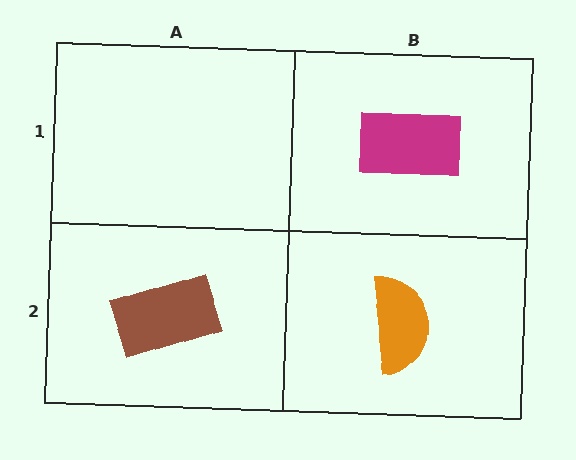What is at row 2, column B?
An orange semicircle.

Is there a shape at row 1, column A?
No, that cell is empty.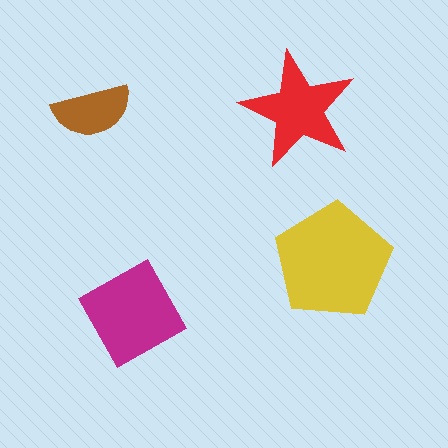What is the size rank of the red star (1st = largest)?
3rd.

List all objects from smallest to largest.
The brown semicircle, the red star, the magenta square, the yellow pentagon.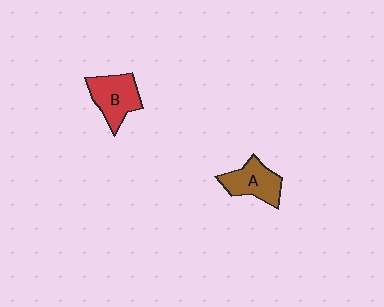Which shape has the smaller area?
Shape A (brown).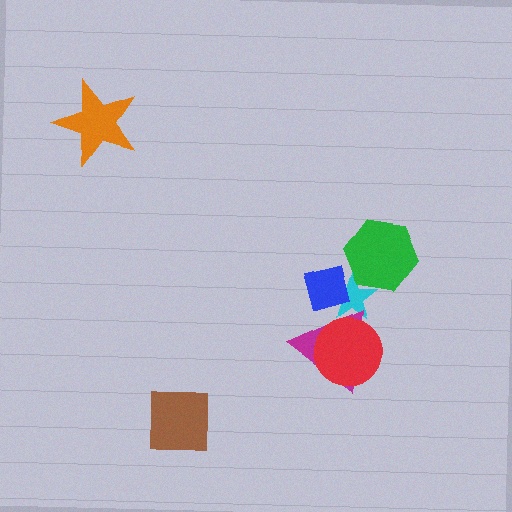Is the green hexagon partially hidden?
No, no other shape covers it.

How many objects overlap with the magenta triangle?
3 objects overlap with the magenta triangle.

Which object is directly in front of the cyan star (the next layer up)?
The magenta triangle is directly in front of the cyan star.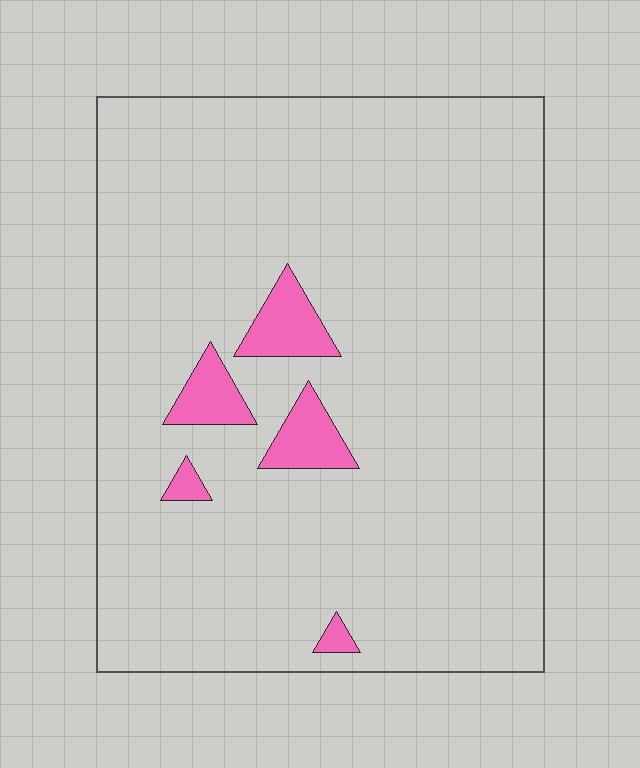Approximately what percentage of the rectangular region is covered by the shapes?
Approximately 5%.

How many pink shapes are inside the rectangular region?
5.